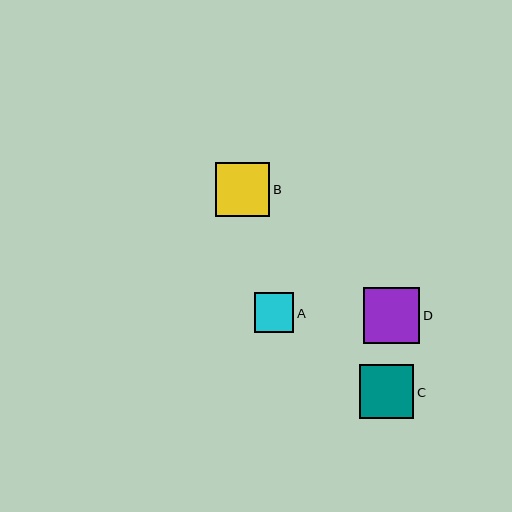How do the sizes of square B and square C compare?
Square B and square C are approximately the same size.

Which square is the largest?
Square D is the largest with a size of approximately 57 pixels.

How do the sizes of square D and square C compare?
Square D and square C are approximately the same size.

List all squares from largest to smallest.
From largest to smallest: D, B, C, A.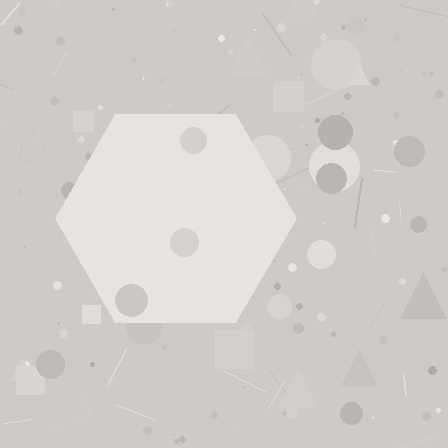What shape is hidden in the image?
A hexagon is hidden in the image.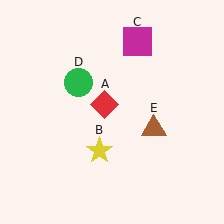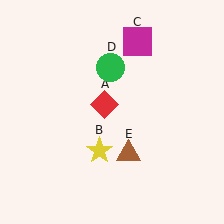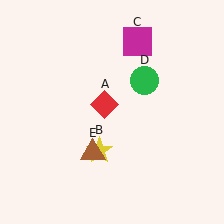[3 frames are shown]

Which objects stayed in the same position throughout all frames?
Red diamond (object A) and yellow star (object B) and magenta square (object C) remained stationary.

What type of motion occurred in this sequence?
The green circle (object D), brown triangle (object E) rotated clockwise around the center of the scene.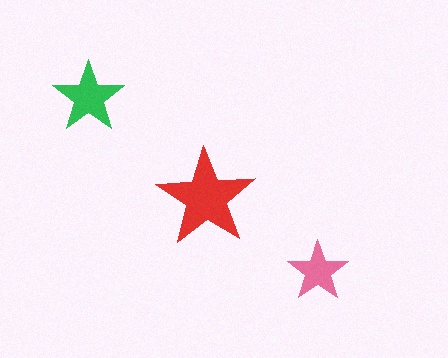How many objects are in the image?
There are 3 objects in the image.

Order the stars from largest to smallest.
the red one, the green one, the pink one.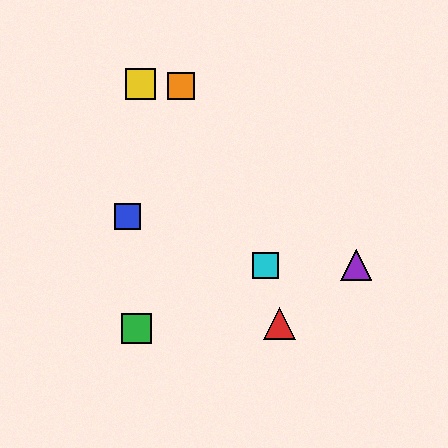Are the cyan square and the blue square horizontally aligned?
No, the cyan square is at y≈265 and the blue square is at y≈217.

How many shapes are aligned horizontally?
2 shapes (the purple triangle, the cyan square) are aligned horizontally.